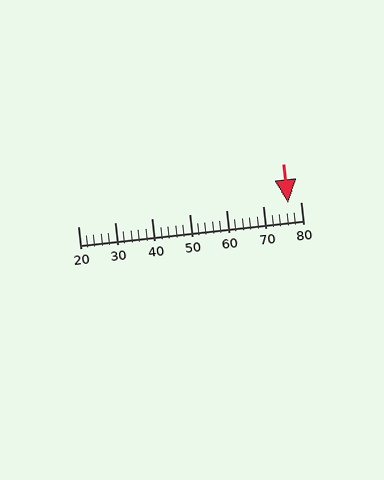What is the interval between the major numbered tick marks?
The major tick marks are spaced 10 units apart.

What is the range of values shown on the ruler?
The ruler shows values from 20 to 80.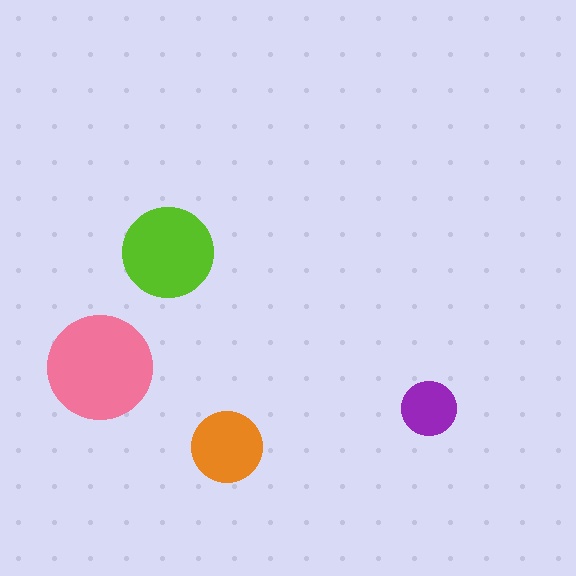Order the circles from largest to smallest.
the pink one, the lime one, the orange one, the purple one.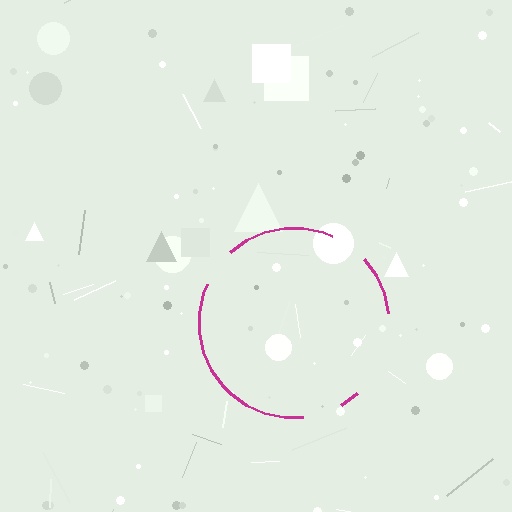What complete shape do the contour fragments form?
The contour fragments form a circle.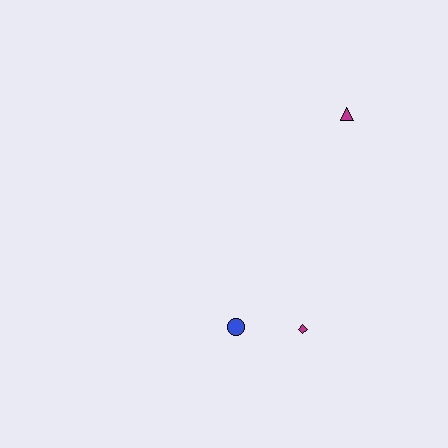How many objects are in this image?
There are 3 objects.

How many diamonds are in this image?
There is 1 diamond.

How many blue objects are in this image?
There is 1 blue object.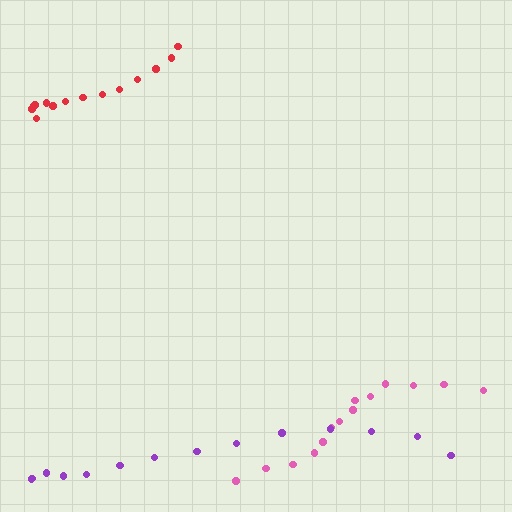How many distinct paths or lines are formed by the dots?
There are 3 distinct paths.